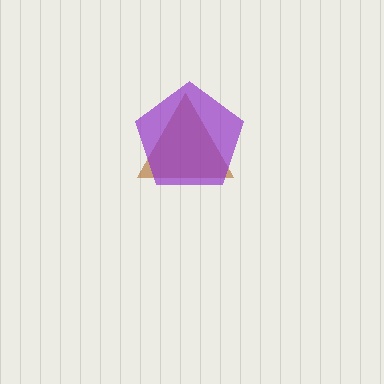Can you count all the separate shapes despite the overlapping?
Yes, there are 2 separate shapes.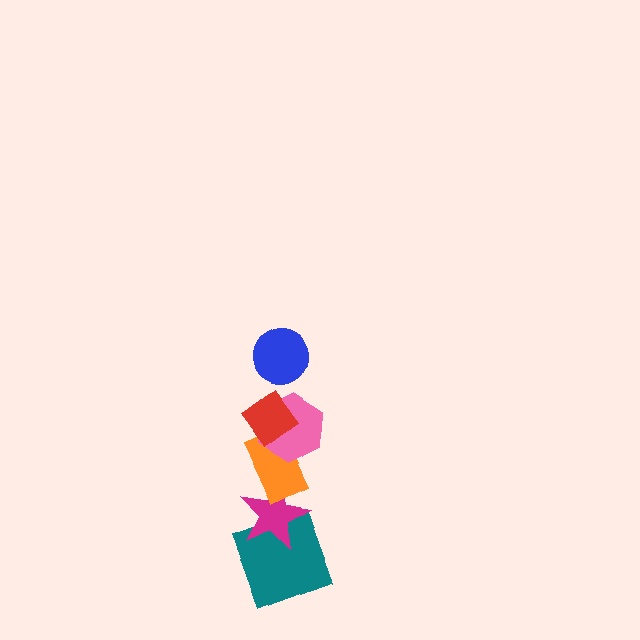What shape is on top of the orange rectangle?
The pink hexagon is on top of the orange rectangle.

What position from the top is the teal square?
The teal square is 6th from the top.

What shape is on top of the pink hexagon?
The red diamond is on top of the pink hexagon.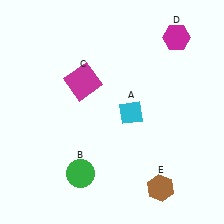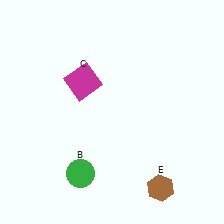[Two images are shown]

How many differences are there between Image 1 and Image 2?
There are 2 differences between the two images.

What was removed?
The magenta hexagon (D), the cyan diamond (A) were removed in Image 2.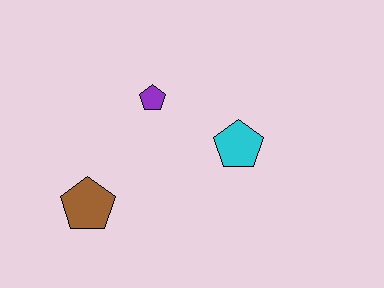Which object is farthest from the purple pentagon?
The brown pentagon is farthest from the purple pentagon.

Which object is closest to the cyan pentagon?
The purple pentagon is closest to the cyan pentagon.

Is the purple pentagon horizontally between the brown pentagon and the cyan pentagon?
Yes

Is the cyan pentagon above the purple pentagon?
No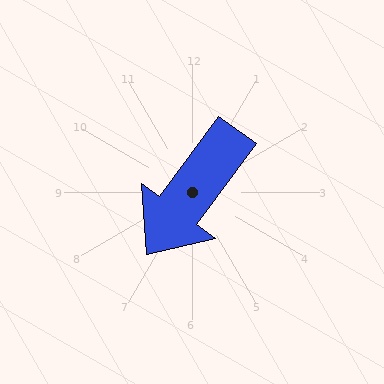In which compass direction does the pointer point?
Southwest.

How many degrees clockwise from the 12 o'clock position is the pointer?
Approximately 216 degrees.